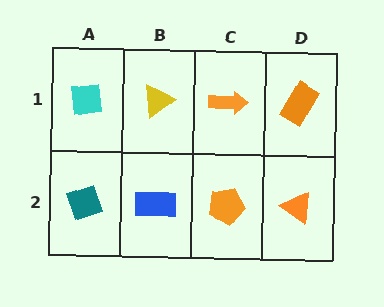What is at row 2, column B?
A blue rectangle.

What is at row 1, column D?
An orange rectangle.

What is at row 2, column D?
An orange triangle.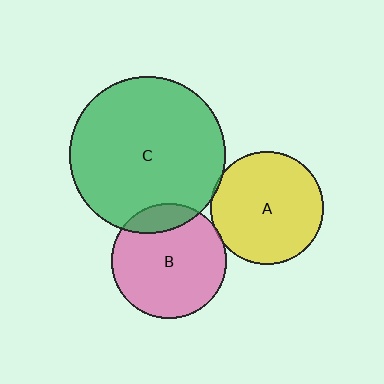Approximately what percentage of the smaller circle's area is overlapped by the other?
Approximately 5%.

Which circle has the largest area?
Circle C (green).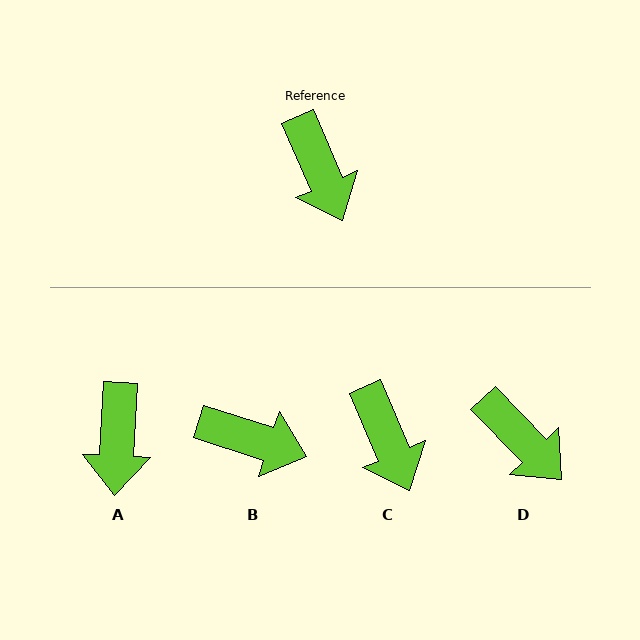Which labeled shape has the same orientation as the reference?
C.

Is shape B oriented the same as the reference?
No, it is off by about 49 degrees.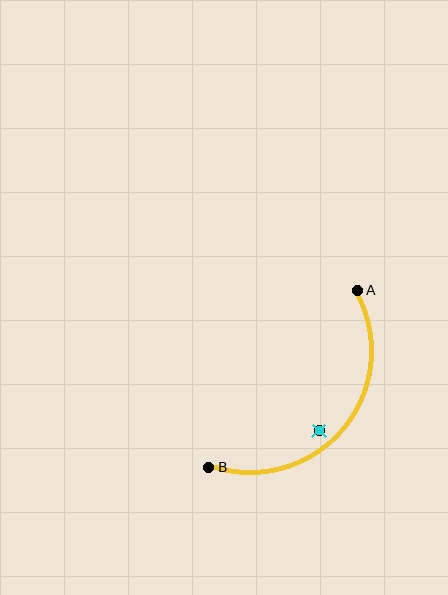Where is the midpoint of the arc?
The arc midpoint is the point on the curve farthest from the straight line joining A and B. It sits below and to the right of that line.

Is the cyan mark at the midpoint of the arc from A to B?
No — the cyan mark does not lie on the arc at all. It sits slightly inside the curve.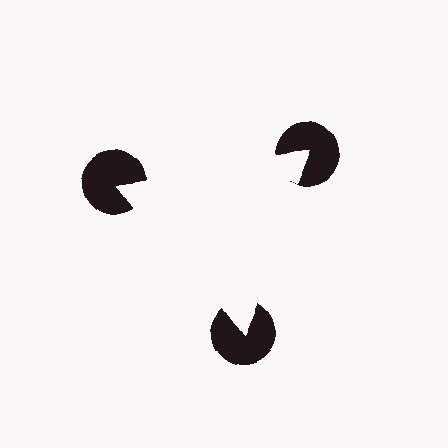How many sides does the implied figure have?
3 sides.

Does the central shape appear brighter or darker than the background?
It typically appears slightly brighter than the background, even though no actual brightness change is drawn.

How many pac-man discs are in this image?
There are 3 — one at each vertex of the illusory triangle.